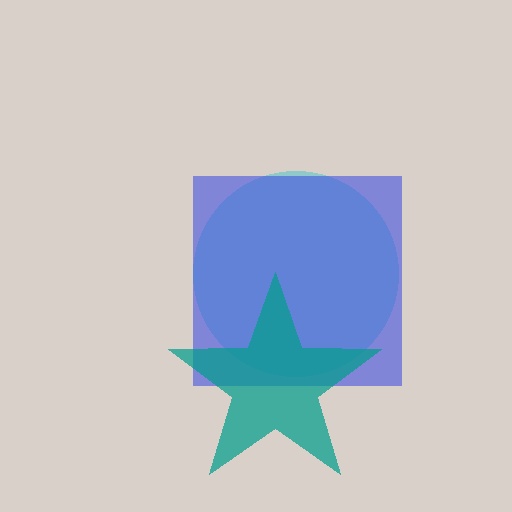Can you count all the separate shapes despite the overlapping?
Yes, there are 3 separate shapes.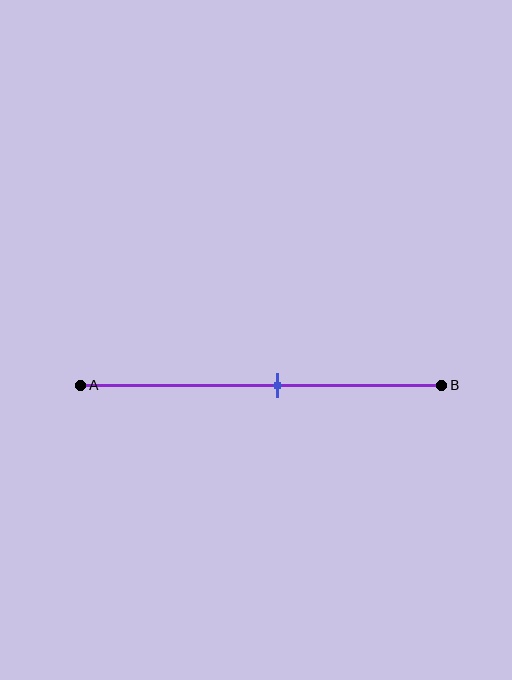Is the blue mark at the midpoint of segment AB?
No, the mark is at about 55% from A, not at the 50% midpoint.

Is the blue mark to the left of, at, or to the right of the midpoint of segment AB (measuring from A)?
The blue mark is to the right of the midpoint of segment AB.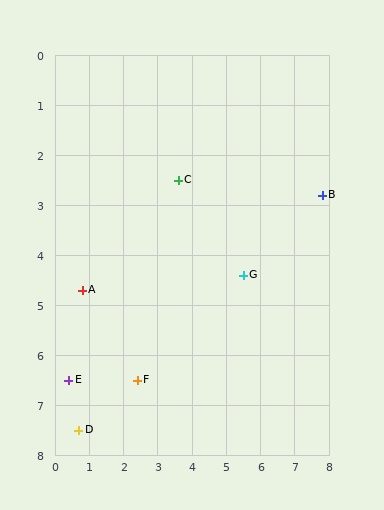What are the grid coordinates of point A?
Point A is at approximately (0.8, 4.7).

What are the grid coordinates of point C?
Point C is at approximately (3.6, 2.5).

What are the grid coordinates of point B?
Point B is at approximately (7.8, 2.8).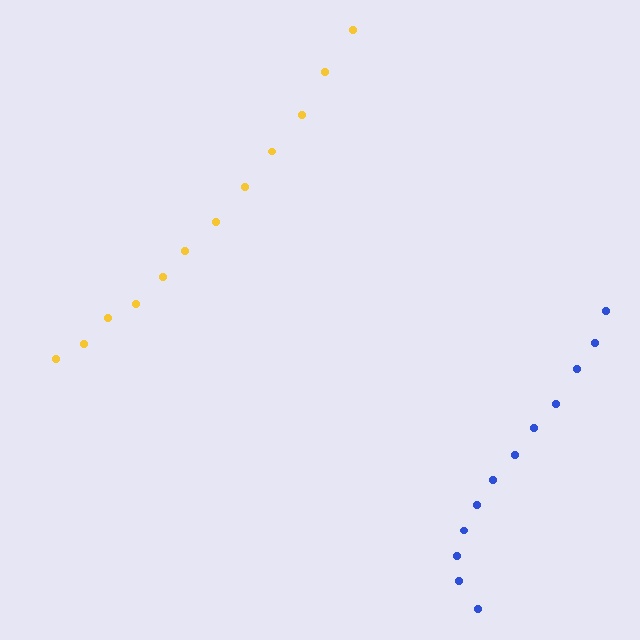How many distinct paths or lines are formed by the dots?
There are 2 distinct paths.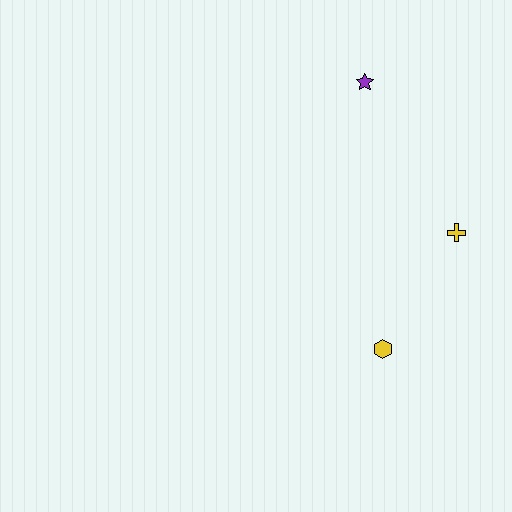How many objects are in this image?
There are 3 objects.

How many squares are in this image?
There are no squares.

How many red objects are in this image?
There are no red objects.